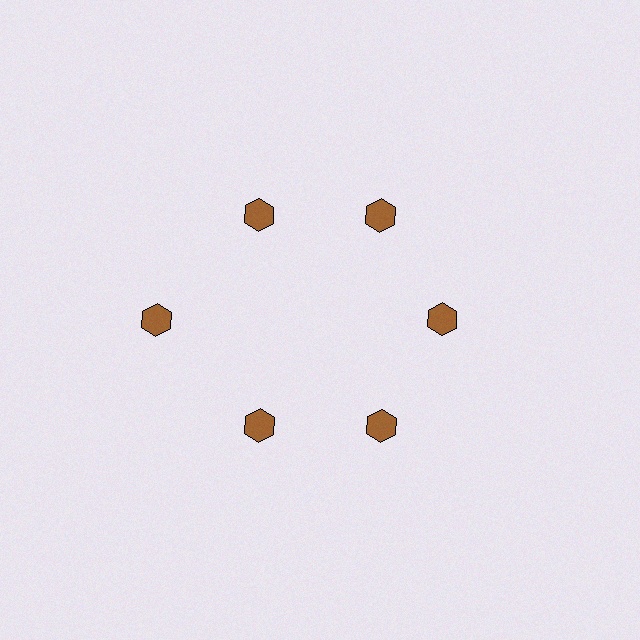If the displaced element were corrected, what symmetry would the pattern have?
It would have 6-fold rotational symmetry — the pattern would map onto itself every 60 degrees.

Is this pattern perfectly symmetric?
No. The 6 brown hexagons are arranged in a ring, but one element near the 9 o'clock position is pushed outward from the center, breaking the 6-fold rotational symmetry.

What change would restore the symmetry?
The symmetry would be restored by moving it inward, back onto the ring so that all 6 hexagons sit at equal angles and equal distance from the center.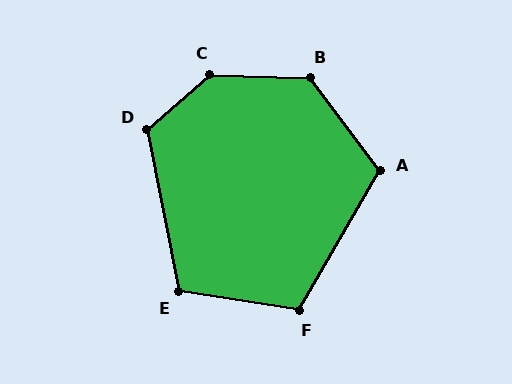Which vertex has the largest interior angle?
C, at approximately 137 degrees.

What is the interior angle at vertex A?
Approximately 113 degrees (obtuse).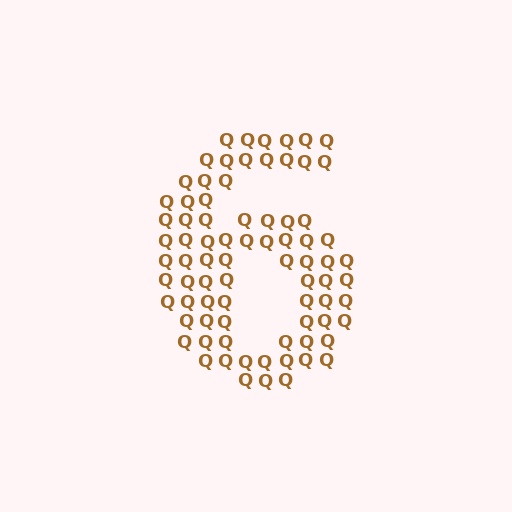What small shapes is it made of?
It is made of small letter Q's.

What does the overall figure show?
The overall figure shows the digit 6.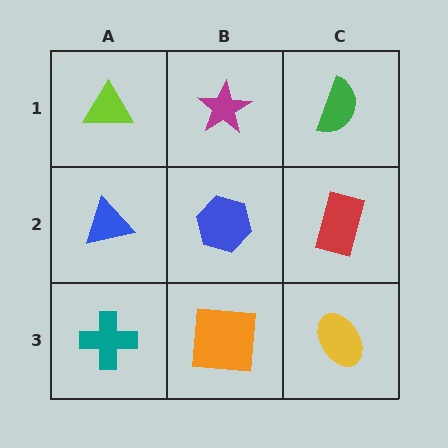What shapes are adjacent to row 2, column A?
A lime triangle (row 1, column A), a teal cross (row 3, column A), a blue hexagon (row 2, column B).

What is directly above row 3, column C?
A red rectangle.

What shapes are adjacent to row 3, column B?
A blue hexagon (row 2, column B), a teal cross (row 3, column A), a yellow ellipse (row 3, column C).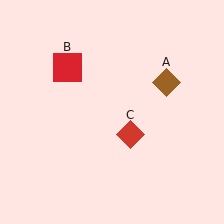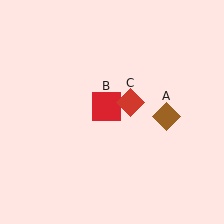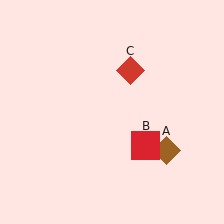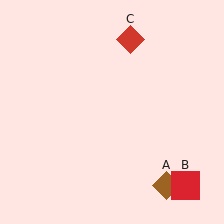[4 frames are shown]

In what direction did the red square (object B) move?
The red square (object B) moved down and to the right.